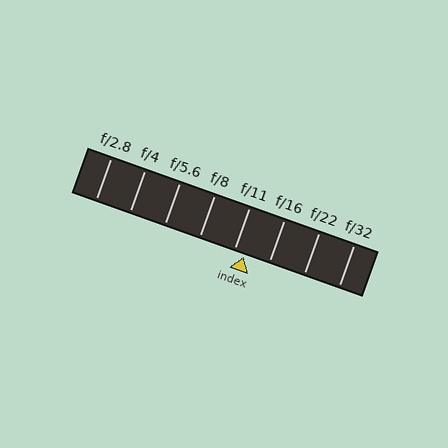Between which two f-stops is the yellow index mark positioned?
The index mark is between f/11 and f/16.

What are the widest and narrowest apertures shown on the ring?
The widest aperture shown is f/2.8 and the narrowest is f/32.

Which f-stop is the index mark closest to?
The index mark is closest to f/11.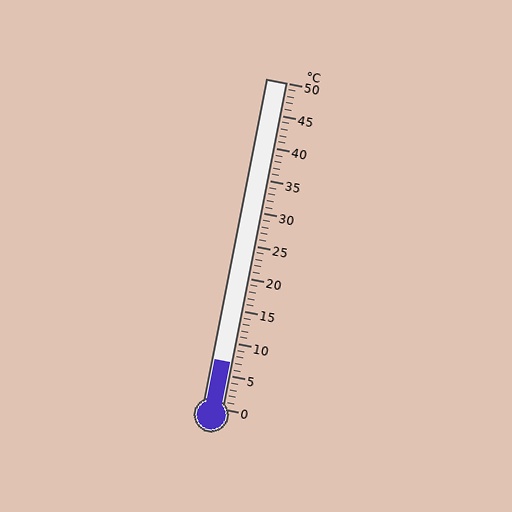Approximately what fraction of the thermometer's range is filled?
The thermometer is filled to approximately 15% of its range.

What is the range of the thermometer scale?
The thermometer scale ranges from 0°C to 50°C.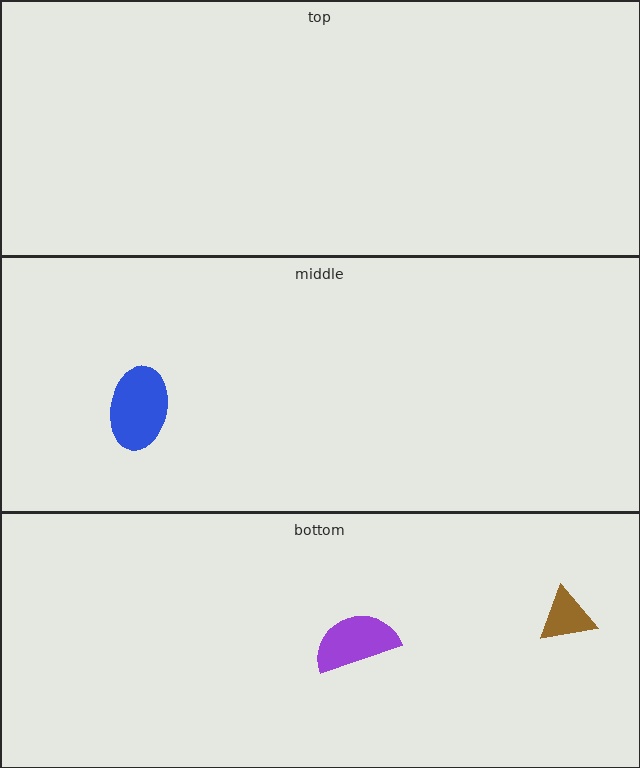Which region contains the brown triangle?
The bottom region.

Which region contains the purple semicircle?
The bottom region.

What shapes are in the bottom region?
The purple semicircle, the brown triangle.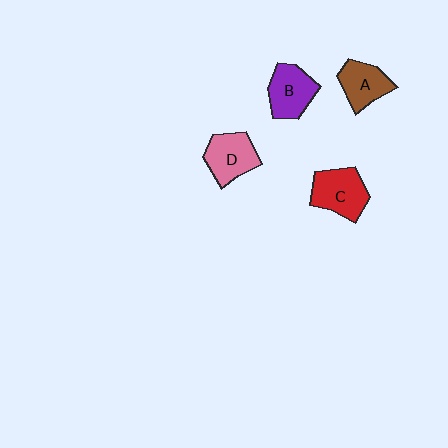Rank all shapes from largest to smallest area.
From largest to smallest: C (red), D (pink), B (purple), A (brown).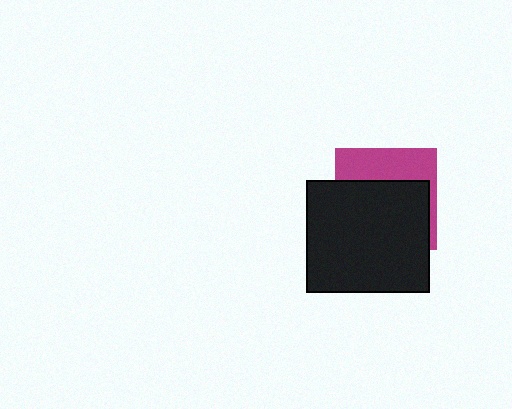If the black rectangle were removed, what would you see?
You would see the complete magenta square.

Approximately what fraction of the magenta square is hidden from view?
Roughly 63% of the magenta square is hidden behind the black rectangle.